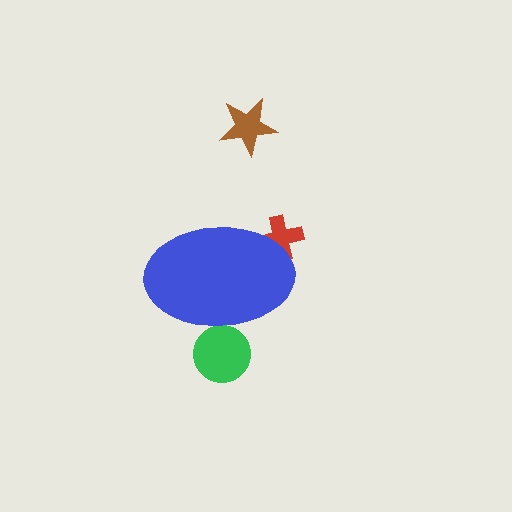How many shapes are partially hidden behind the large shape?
2 shapes are partially hidden.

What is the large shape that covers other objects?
A blue ellipse.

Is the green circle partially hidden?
Yes, the green circle is partially hidden behind the blue ellipse.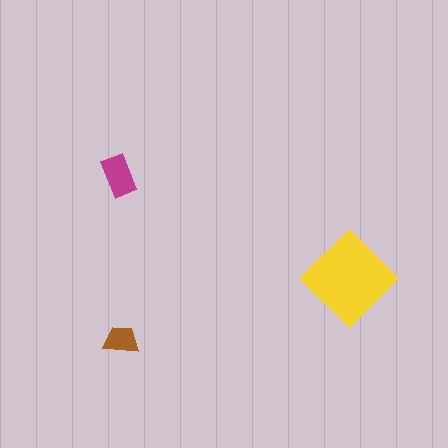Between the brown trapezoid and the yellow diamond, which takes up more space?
The yellow diamond.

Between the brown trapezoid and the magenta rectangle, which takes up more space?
The magenta rectangle.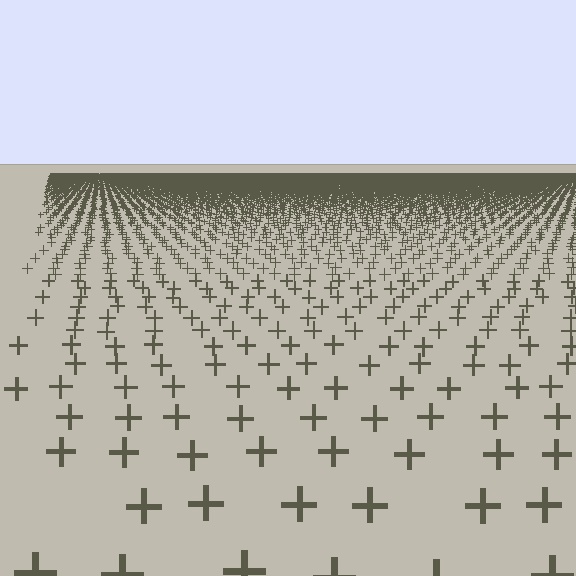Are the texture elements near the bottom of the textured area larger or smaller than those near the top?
Larger. Near the bottom, elements are closer to the viewer and appear at a bigger on-screen size.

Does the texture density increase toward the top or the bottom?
Density increases toward the top.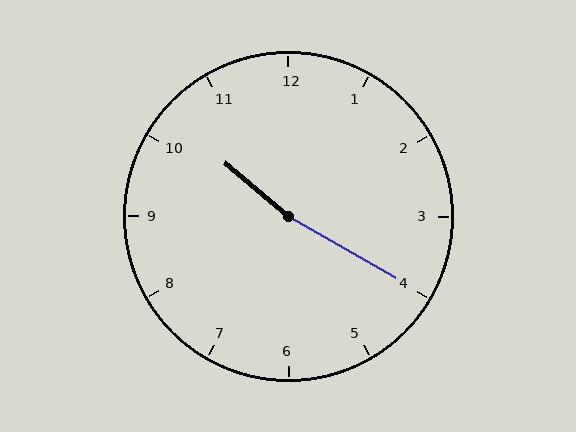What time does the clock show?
10:20.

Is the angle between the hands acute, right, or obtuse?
It is obtuse.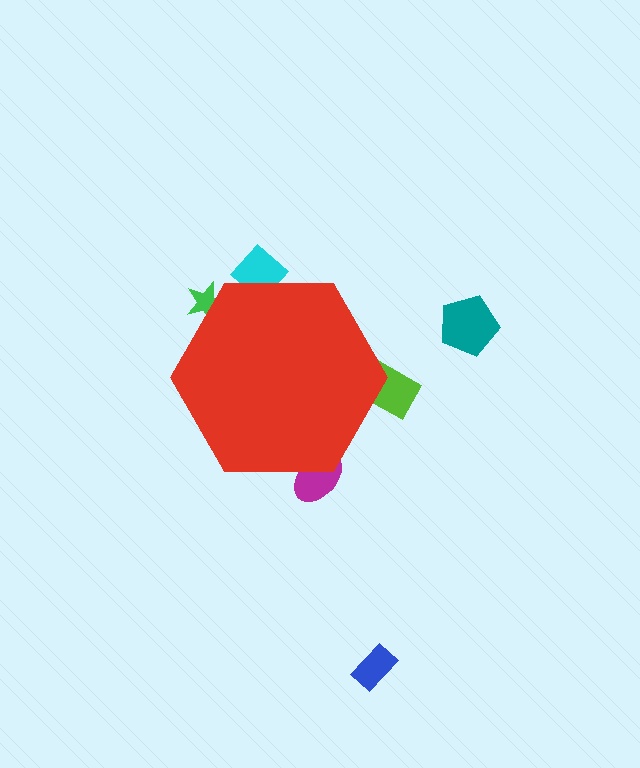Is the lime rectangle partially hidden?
Yes, the lime rectangle is partially hidden behind the red hexagon.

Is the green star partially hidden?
Yes, the green star is partially hidden behind the red hexagon.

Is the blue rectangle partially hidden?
No, the blue rectangle is fully visible.